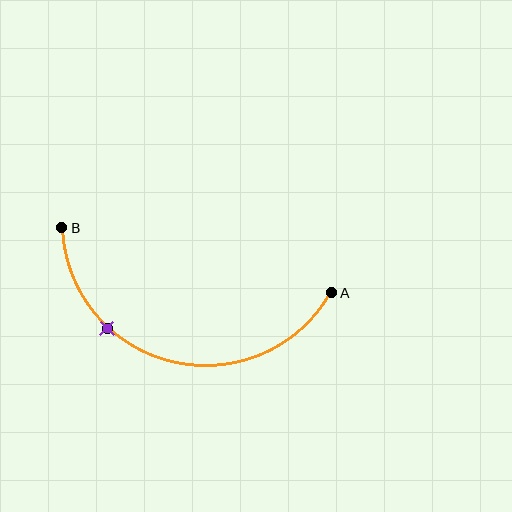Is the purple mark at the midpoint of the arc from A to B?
No. The purple mark lies on the arc but is closer to endpoint B. The arc midpoint would be at the point on the curve equidistant along the arc from both A and B.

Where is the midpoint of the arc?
The arc midpoint is the point on the curve farthest from the straight line joining A and B. It sits below that line.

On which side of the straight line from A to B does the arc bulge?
The arc bulges below the straight line connecting A and B.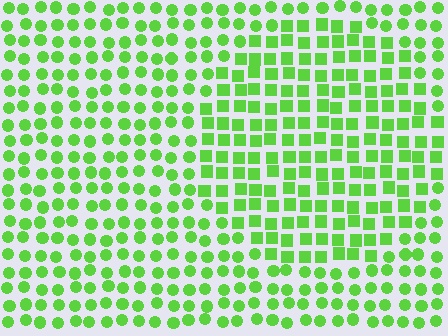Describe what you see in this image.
The image is filled with small lime elements arranged in a uniform grid. A circle-shaped region contains squares, while the surrounding area contains circles. The boundary is defined purely by the change in element shape.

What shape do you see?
I see a circle.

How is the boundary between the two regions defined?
The boundary is defined by a change in element shape: squares inside vs. circles outside. All elements share the same color and spacing.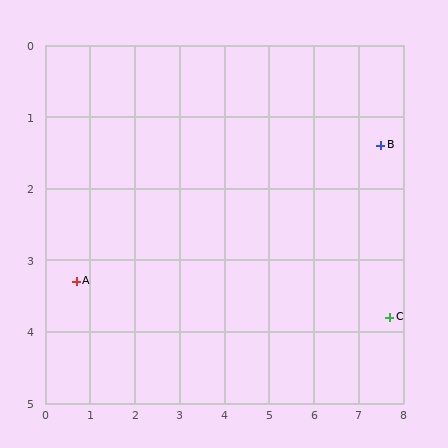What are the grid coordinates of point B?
Point B is at approximately (7.5, 1.4).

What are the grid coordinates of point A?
Point A is at approximately (0.7, 3.3).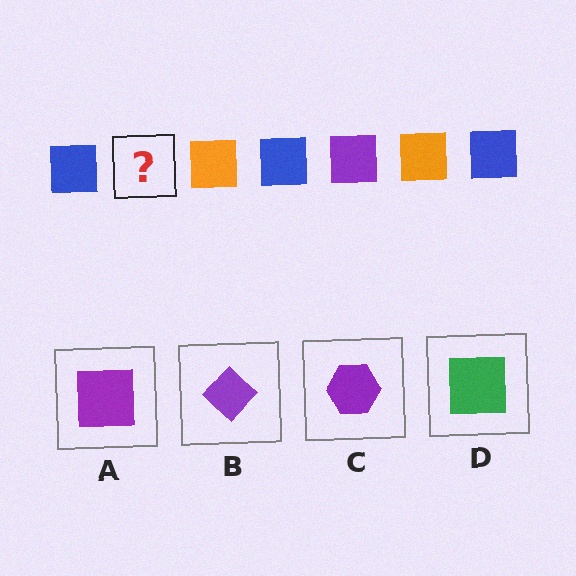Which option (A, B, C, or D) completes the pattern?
A.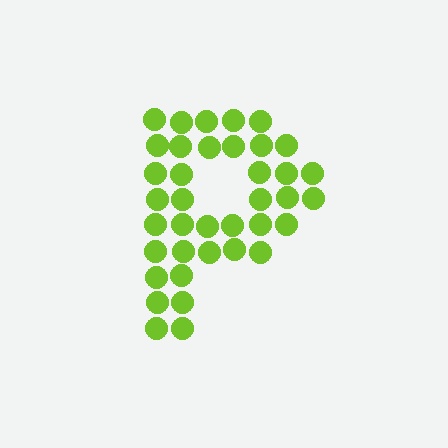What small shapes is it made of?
It is made of small circles.